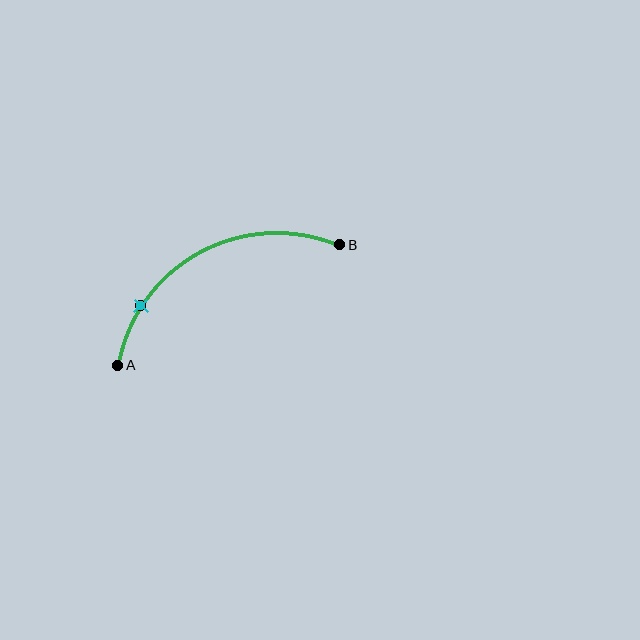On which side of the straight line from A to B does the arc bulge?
The arc bulges above the straight line connecting A and B.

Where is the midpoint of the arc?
The arc midpoint is the point on the curve farthest from the straight line joining A and B. It sits above that line.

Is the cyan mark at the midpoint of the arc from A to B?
No. The cyan mark lies on the arc but is closer to endpoint A. The arc midpoint would be at the point on the curve equidistant along the arc from both A and B.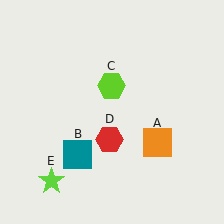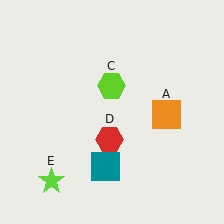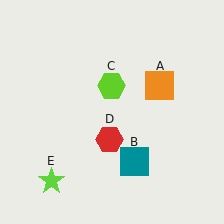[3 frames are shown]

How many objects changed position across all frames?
2 objects changed position: orange square (object A), teal square (object B).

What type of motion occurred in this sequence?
The orange square (object A), teal square (object B) rotated counterclockwise around the center of the scene.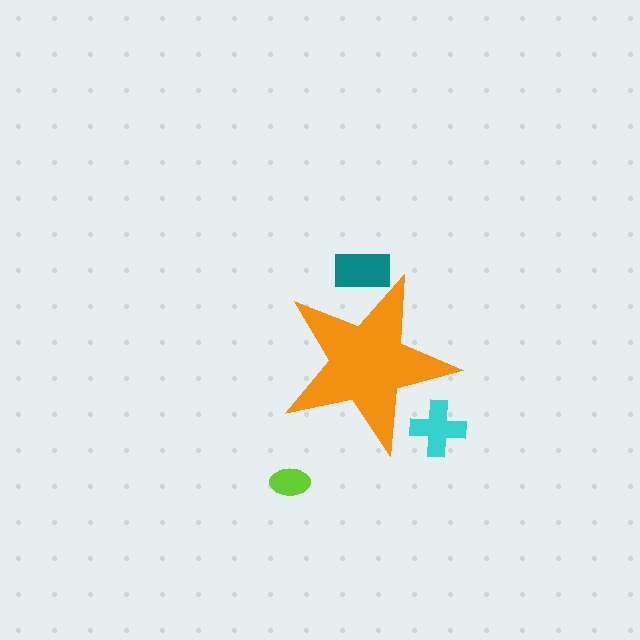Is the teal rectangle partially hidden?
Yes, the teal rectangle is partially hidden behind the orange star.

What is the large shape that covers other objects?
An orange star.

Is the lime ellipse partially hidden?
No, the lime ellipse is fully visible.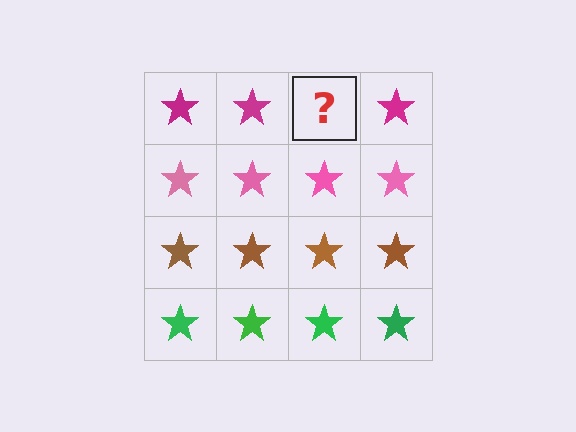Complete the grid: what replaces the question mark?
The question mark should be replaced with a magenta star.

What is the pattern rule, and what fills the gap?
The rule is that each row has a consistent color. The gap should be filled with a magenta star.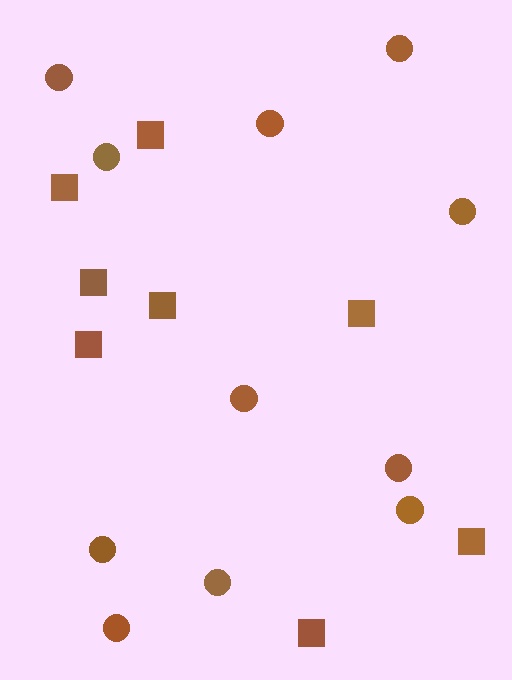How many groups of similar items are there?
There are 2 groups: one group of circles (11) and one group of squares (8).